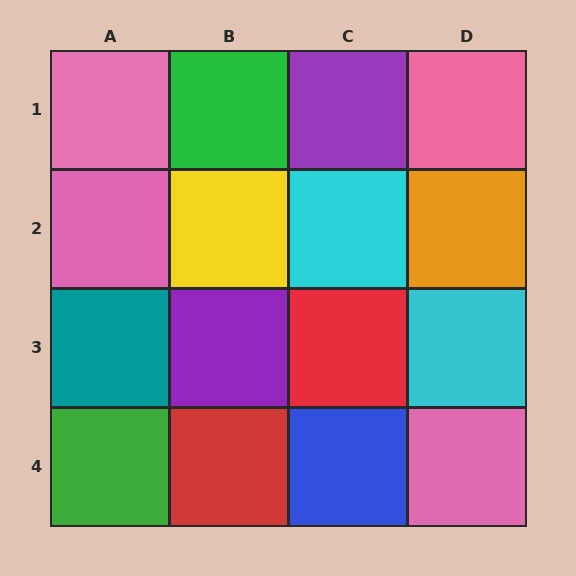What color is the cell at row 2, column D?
Orange.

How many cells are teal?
1 cell is teal.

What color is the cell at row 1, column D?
Pink.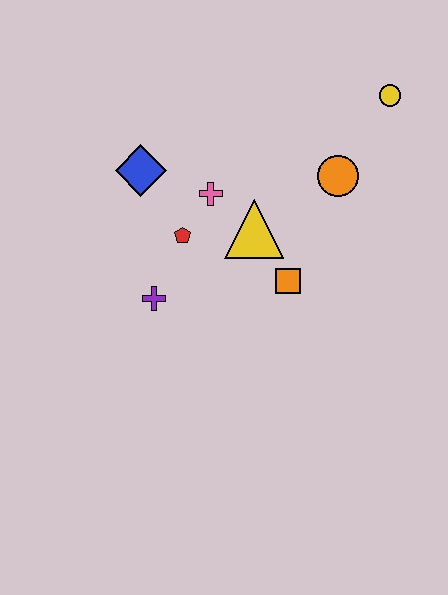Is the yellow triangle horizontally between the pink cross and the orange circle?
Yes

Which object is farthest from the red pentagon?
The yellow circle is farthest from the red pentagon.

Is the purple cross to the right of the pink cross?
No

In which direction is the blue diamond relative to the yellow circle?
The blue diamond is to the left of the yellow circle.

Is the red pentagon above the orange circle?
No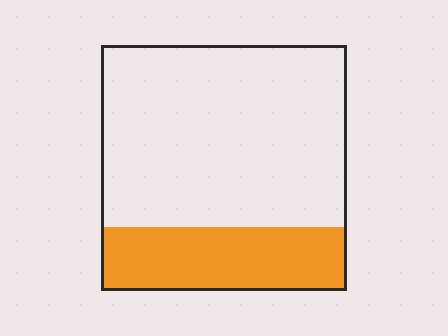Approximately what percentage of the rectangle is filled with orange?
Approximately 25%.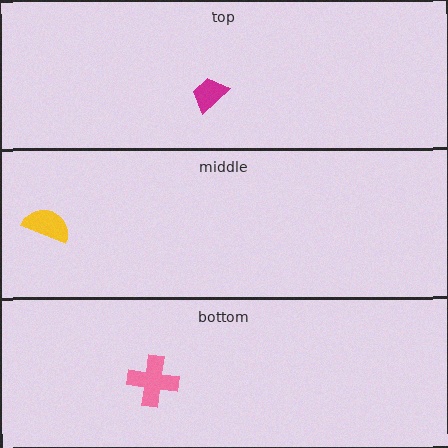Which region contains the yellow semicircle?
The middle region.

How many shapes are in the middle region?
1.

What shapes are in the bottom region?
The pink cross.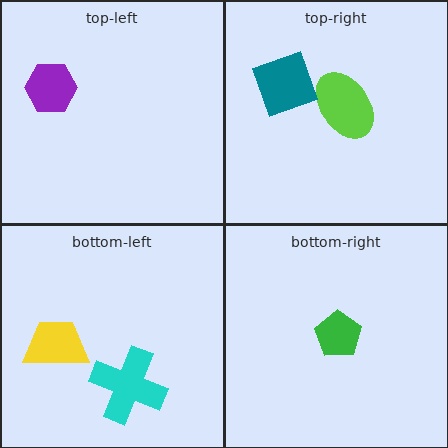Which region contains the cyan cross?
The bottom-left region.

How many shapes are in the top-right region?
2.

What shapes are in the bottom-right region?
The green pentagon.